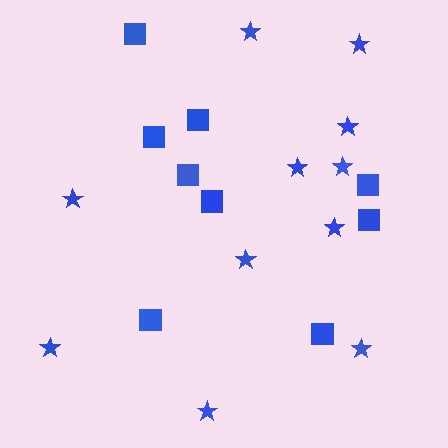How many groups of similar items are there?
There are 2 groups: one group of stars (11) and one group of squares (9).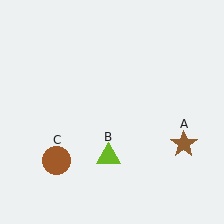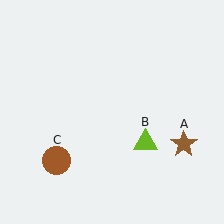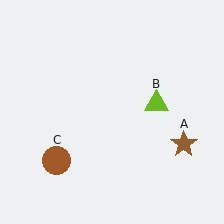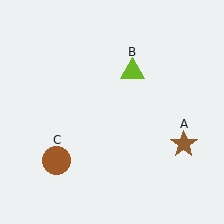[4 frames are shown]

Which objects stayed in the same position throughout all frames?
Brown star (object A) and brown circle (object C) remained stationary.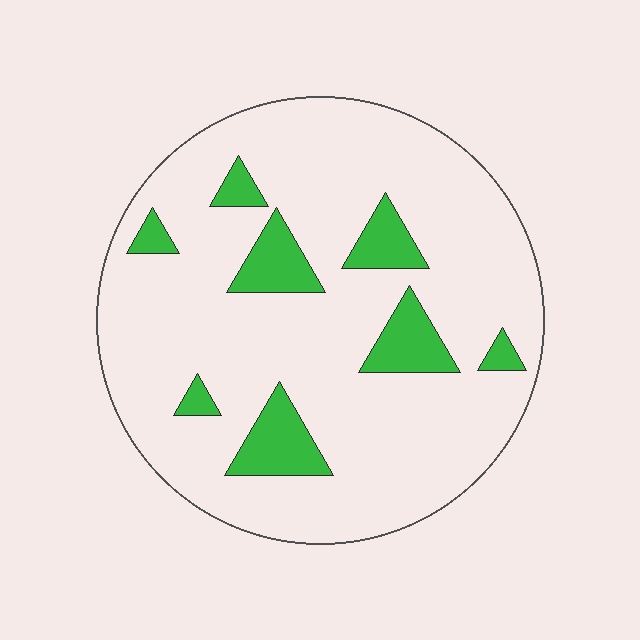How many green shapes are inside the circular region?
8.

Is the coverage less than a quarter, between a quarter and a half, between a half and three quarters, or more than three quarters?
Less than a quarter.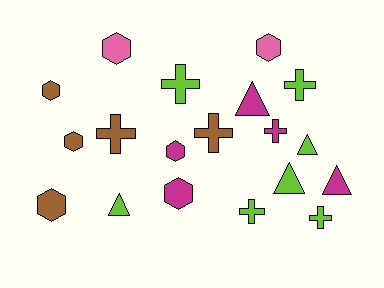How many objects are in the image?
There are 19 objects.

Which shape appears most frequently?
Cross, with 7 objects.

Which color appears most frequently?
Lime, with 7 objects.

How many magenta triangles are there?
There are 2 magenta triangles.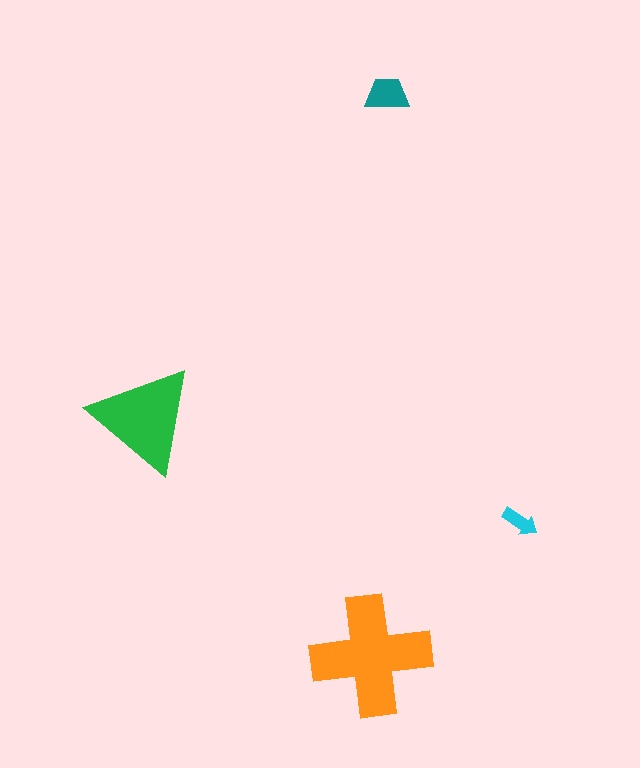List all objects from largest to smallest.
The orange cross, the green triangle, the teal trapezoid, the cyan arrow.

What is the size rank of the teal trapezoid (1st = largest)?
3rd.